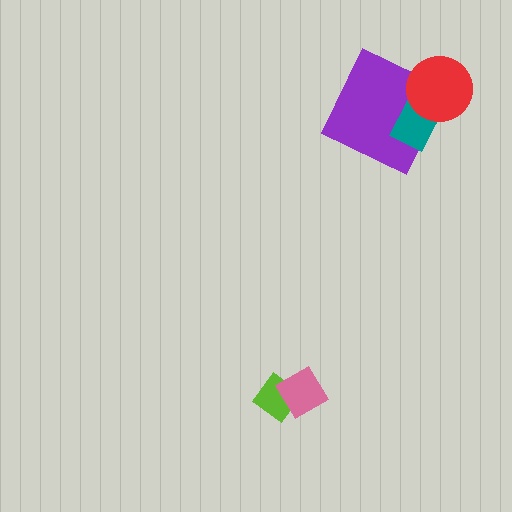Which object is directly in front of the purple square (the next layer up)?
The teal rectangle is directly in front of the purple square.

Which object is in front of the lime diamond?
The pink diamond is in front of the lime diamond.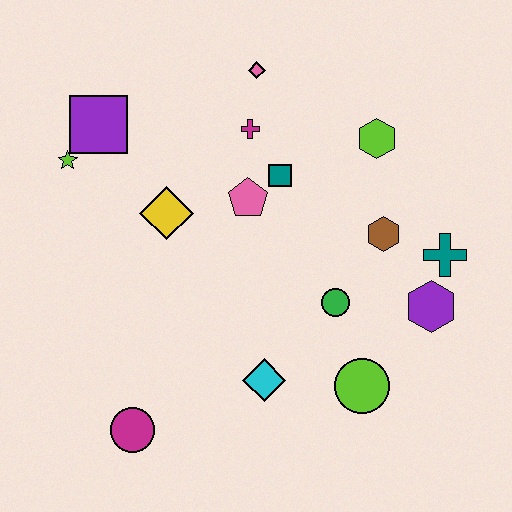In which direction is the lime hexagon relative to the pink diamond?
The lime hexagon is to the right of the pink diamond.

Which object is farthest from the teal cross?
The lime star is farthest from the teal cross.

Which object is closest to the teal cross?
The purple hexagon is closest to the teal cross.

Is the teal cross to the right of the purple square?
Yes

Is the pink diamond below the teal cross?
No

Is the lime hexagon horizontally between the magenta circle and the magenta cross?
No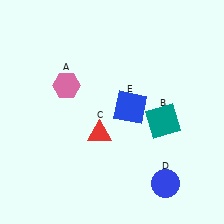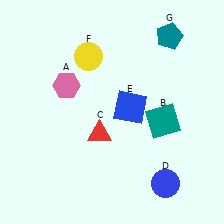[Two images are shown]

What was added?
A yellow circle (F), a teal pentagon (G) were added in Image 2.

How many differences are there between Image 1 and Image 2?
There are 2 differences between the two images.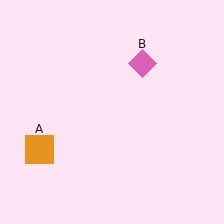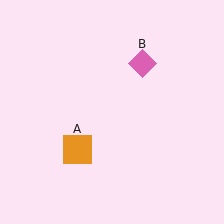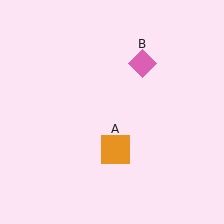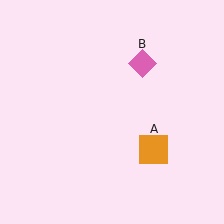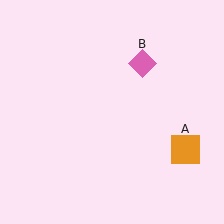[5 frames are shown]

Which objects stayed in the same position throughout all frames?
Pink diamond (object B) remained stationary.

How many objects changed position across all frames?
1 object changed position: orange square (object A).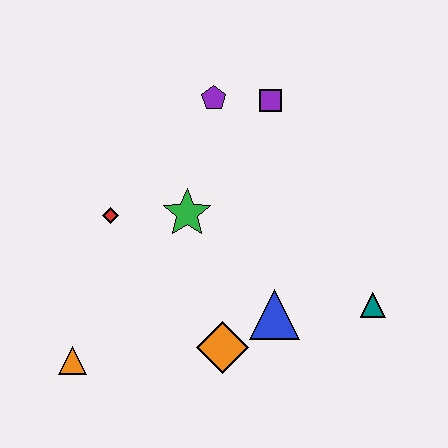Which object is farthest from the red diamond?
The teal triangle is farthest from the red diamond.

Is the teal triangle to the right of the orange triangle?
Yes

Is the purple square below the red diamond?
No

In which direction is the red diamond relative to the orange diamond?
The red diamond is above the orange diamond.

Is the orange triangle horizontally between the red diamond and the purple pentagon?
No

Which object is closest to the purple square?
The purple pentagon is closest to the purple square.